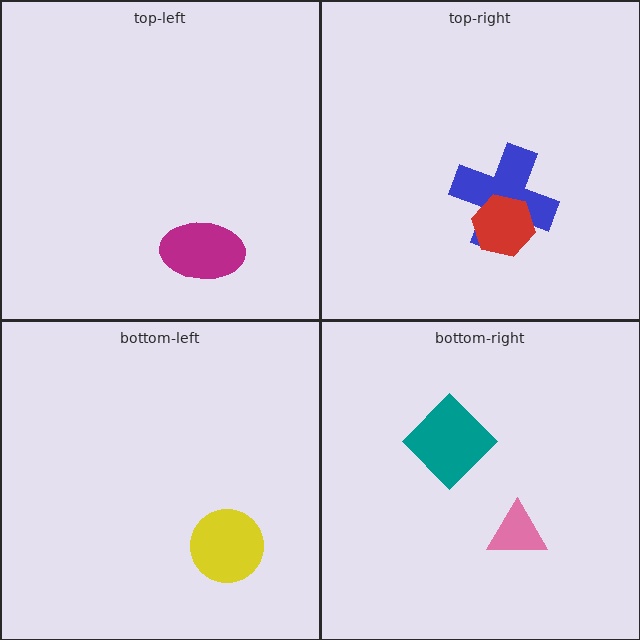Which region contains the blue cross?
The top-right region.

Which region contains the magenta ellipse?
The top-left region.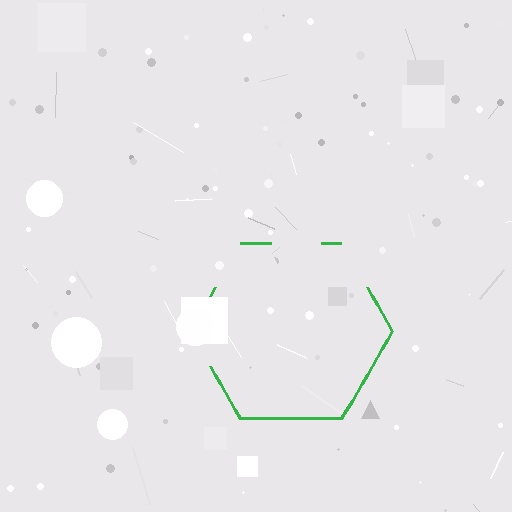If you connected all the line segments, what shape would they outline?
They would outline a hexagon.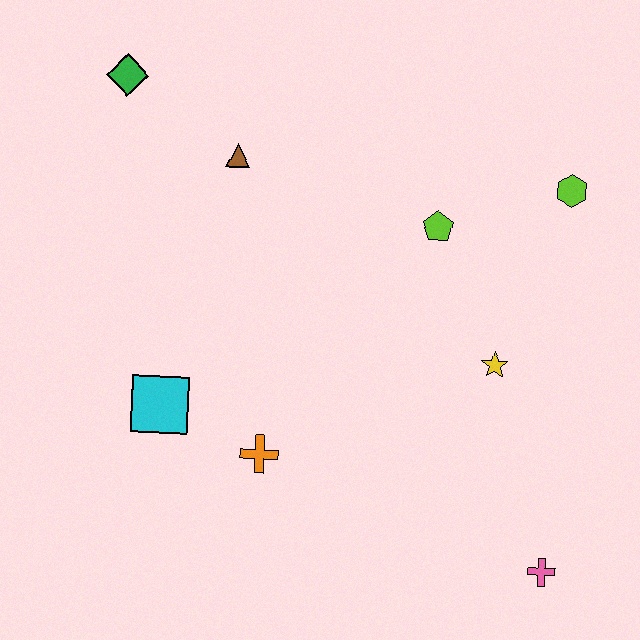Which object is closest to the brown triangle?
The green diamond is closest to the brown triangle.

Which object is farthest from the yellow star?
The green diamond is farthest from the yellow star.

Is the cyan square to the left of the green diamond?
No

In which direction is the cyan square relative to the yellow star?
The cyan square is to the left of the yellow star.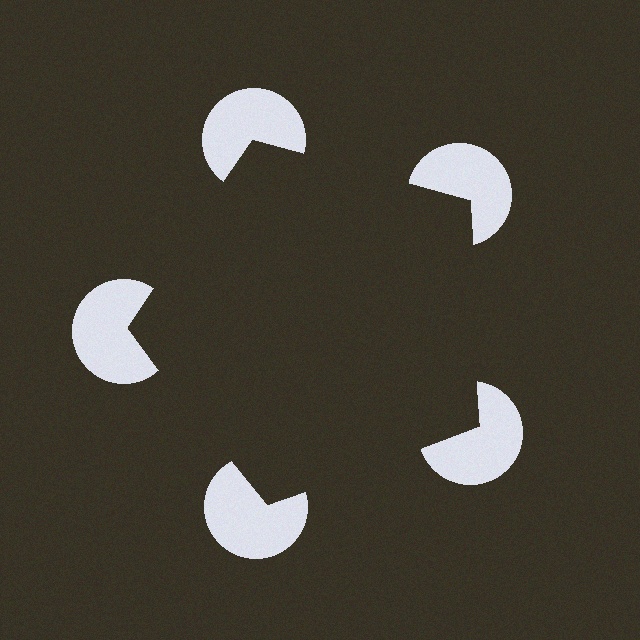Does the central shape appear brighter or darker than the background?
It typically appears slightly darker than the background, even though no actual brightness change is drawn.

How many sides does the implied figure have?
5 sides.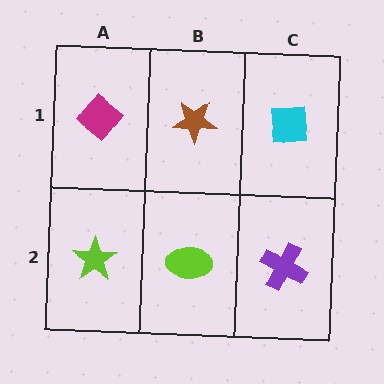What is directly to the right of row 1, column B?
A cyan square.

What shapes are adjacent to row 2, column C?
A cyan square (row 1, column C), a lime ellipse (row 2, column B).